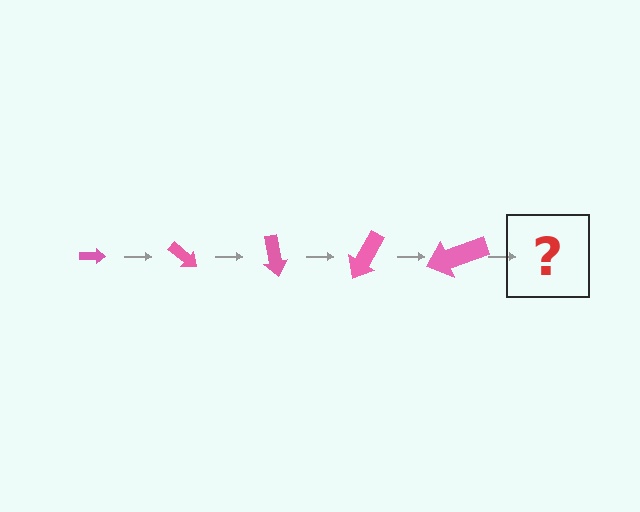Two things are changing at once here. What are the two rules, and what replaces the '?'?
The two rules are that the arrow grows larger each step and it rotates 40 degrees each step. The '?' should be an arrow, larger than the previous one and rotated 200 degrees from the start.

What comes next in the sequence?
The next element should be an arrow, larger than the previous one and rotated 200 degrees from the start.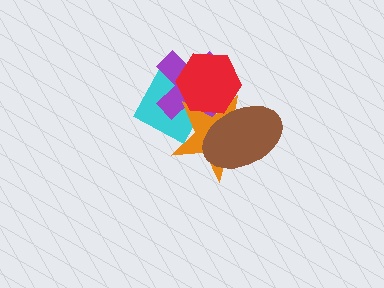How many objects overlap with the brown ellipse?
2 objects overlap with the brown ellipse.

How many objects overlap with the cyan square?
3 objects overlap with the cyan square.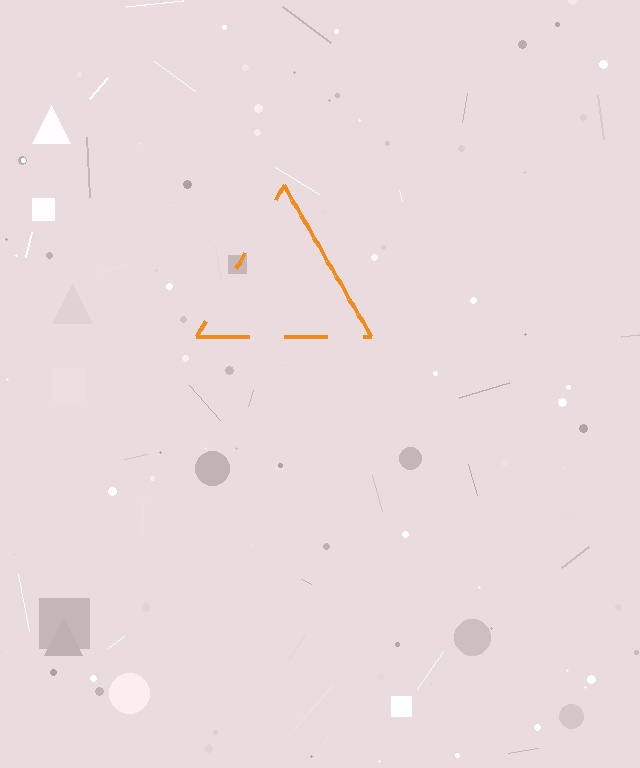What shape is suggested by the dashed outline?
The dashed outline suggests a triangle.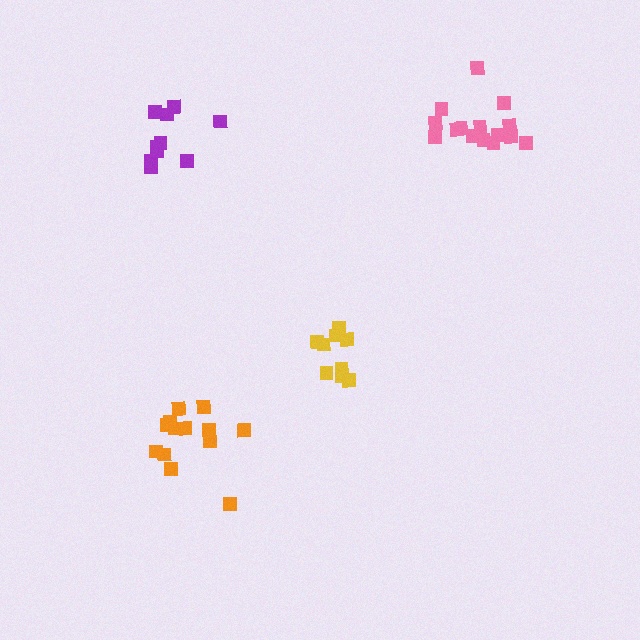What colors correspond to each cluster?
The clusters are colored: yellow, pink, orange, purple.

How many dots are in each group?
Group 1: 9 dots, Group 2: 15 dots, Group 3: 13 dots, Group 4: 10 dots (47 total).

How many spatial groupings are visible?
There are 4 spatial groupings.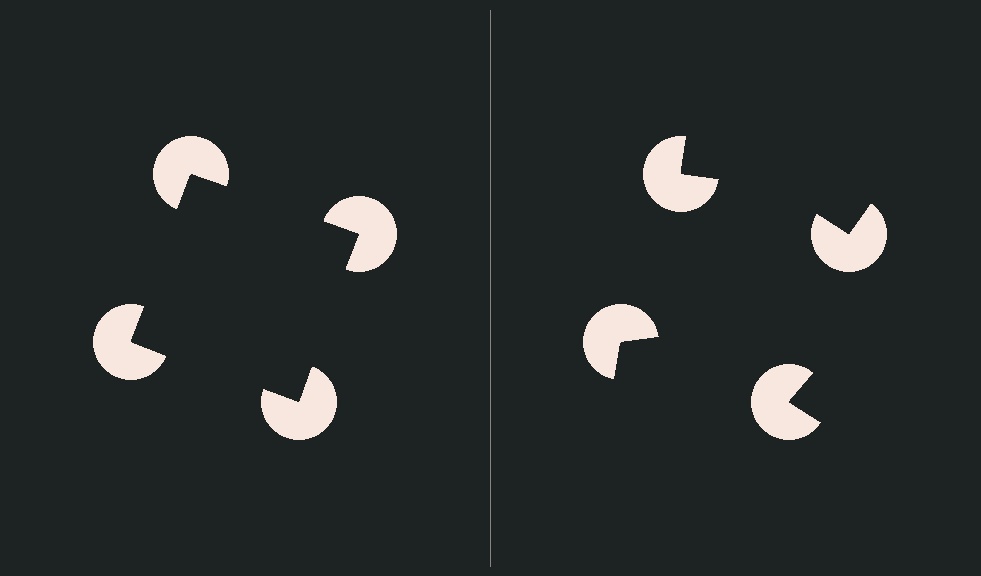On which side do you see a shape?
An illusory square appears on the left side. On the right side the wedge cuts are rotated, so no coherent shape forms.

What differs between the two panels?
The pac-man discs are positioned identically on both sides; only the wedge orientations differ. On the left they align to a square; on the right they are misaligned.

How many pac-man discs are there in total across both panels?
8 — 4 on each side.